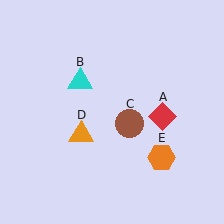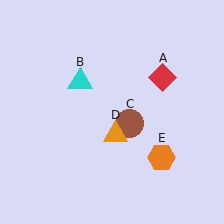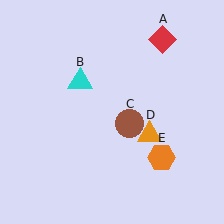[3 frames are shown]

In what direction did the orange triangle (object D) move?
The orange triangle (object D) moved right.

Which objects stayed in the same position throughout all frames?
Cyan triangle (object B) and brown circle (object C) and orange hexagon (object E) remained stationary.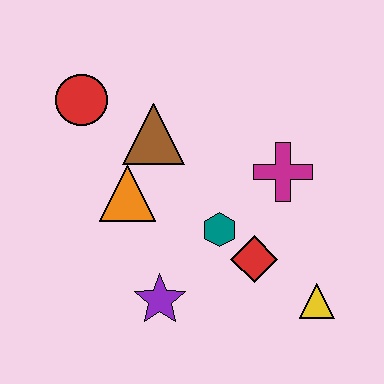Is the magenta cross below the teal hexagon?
No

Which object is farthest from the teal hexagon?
The red circle is farthest from the teal hexagon.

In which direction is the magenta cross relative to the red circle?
The magenta cross is to the right of the red circle.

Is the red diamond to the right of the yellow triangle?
No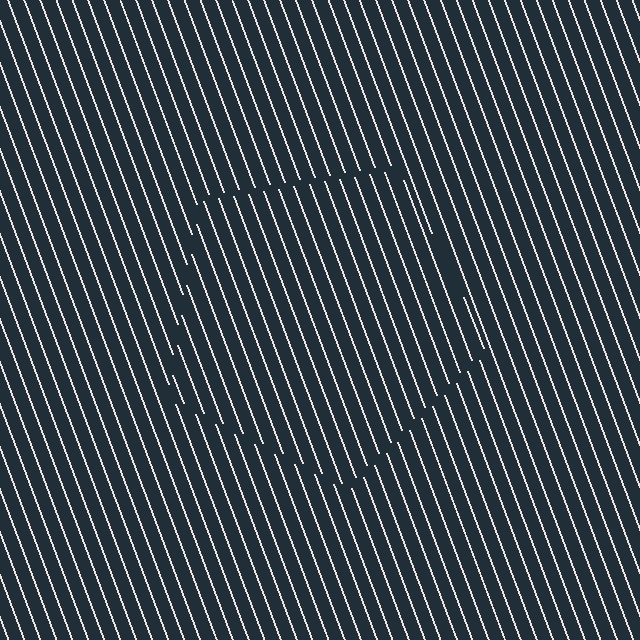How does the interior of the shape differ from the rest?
The interior of the shape contains the same grating, shifted by half a period — the contour is defined by the phase discontinuity where line-ends from the inner and outer gratings abut.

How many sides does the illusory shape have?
5 sides — the line-ends trace a pentagon.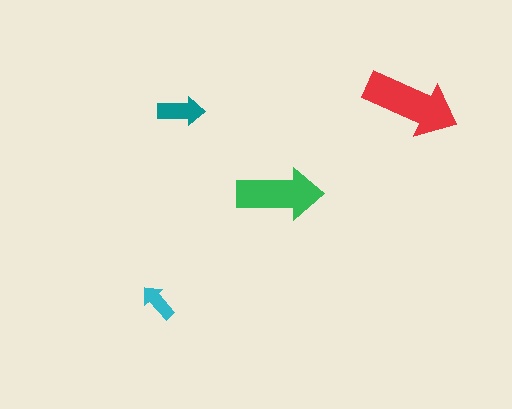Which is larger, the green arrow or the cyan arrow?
The green one.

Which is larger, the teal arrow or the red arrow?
The red one.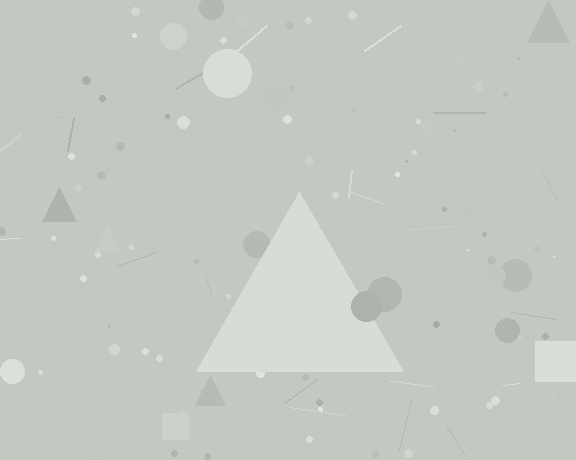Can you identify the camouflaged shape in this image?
The camouflaged shape is a triangle.